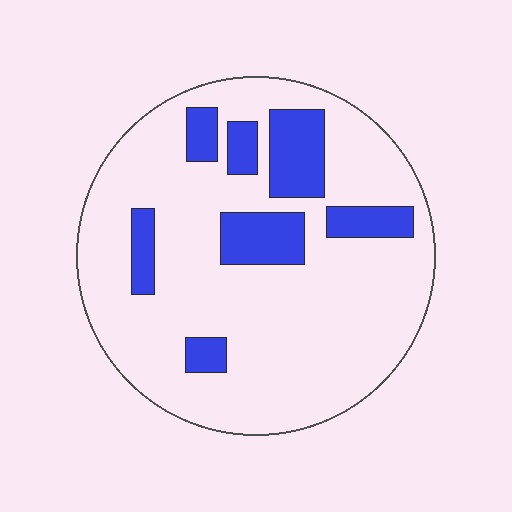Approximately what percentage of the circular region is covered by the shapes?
Approximately 20%.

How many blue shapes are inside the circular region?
7.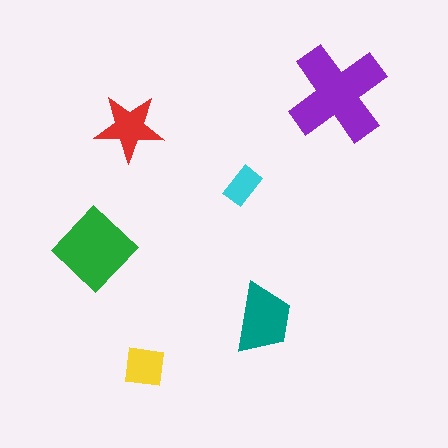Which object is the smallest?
The cyan rectangle.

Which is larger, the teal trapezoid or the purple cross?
The purple cross.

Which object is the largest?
The purple cross.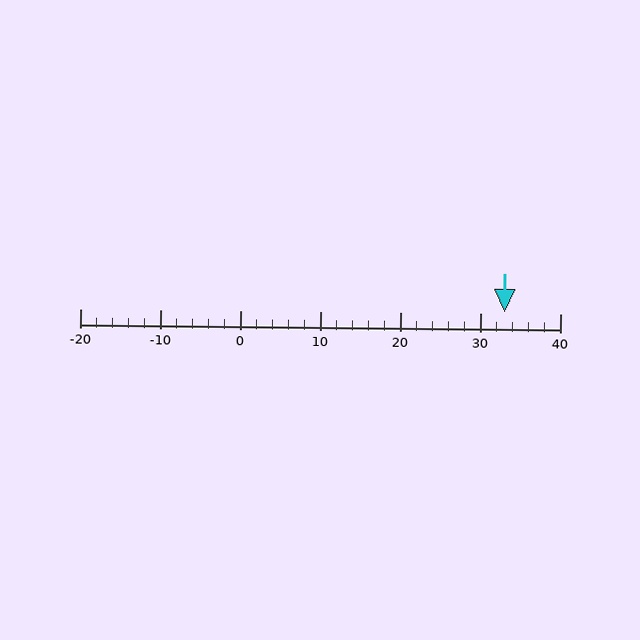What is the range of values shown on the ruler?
The ruler shows values from -20 to 40.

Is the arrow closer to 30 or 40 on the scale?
The arrow is closer to 30.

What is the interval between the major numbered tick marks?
The major tick marks are spaced 10 units apart.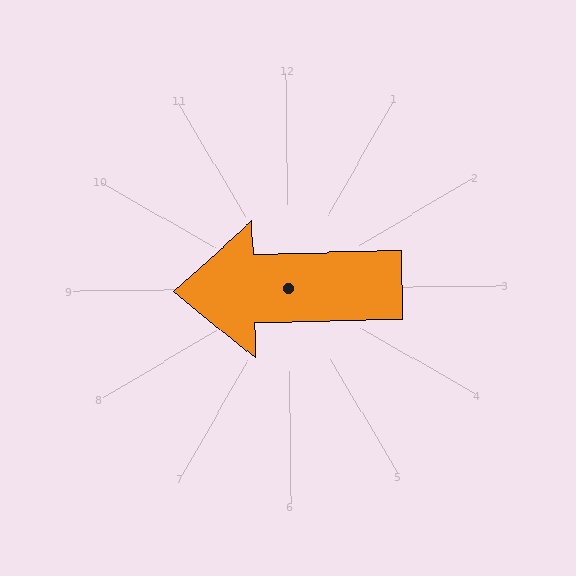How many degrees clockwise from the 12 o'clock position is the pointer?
Approximately 269 degrees.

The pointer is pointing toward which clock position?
Roughly 9 o'clock.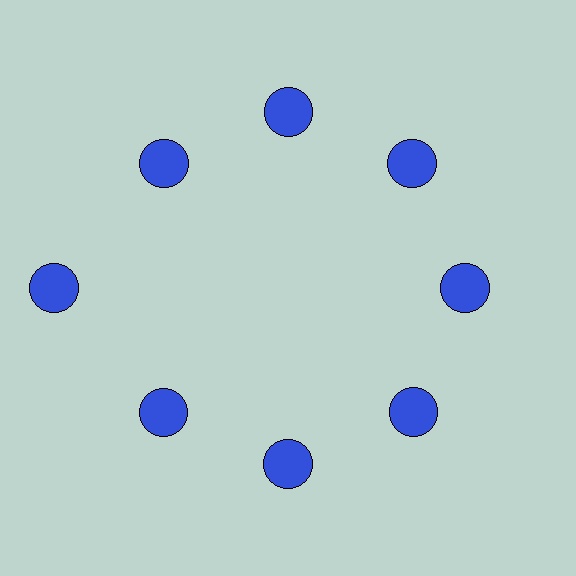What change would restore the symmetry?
The symmetry would be restored by moving it inward, back onto the ring so that all 8 circles sit at equal angles and equal distance from the center.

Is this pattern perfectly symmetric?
No. The 8 blue circles are arranged in a ring, but one element near the 9 o'clock position is pushed outward from the center, breaking the 8-fold rotational symmetry.